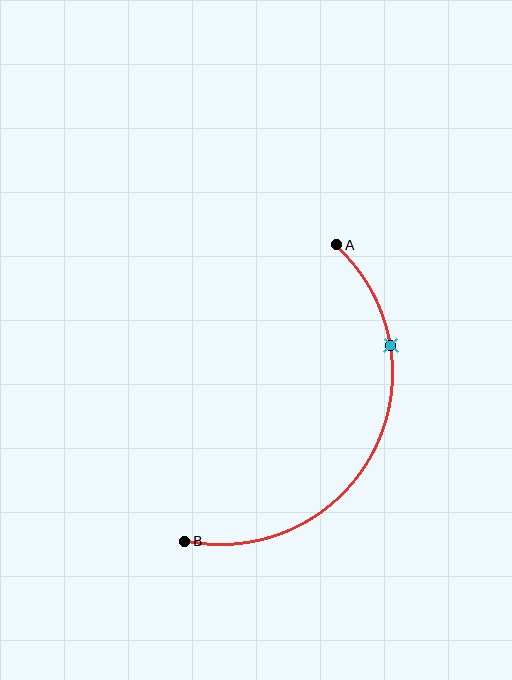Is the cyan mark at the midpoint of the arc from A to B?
No. The cyan mark lies on the arc but is closer to endpoint A. The arc midpoint would be at the point on the curve equidistant along the arc from both A and B.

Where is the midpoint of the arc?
The arc midpoint is the point on the curve farthest from the straight line joining A and B. It sits to the right of that line.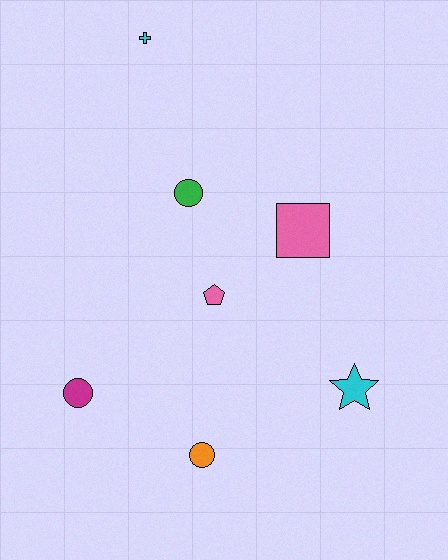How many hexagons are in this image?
There are no hexagons.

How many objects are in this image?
There are 7 objects.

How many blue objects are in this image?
There are no blue objects.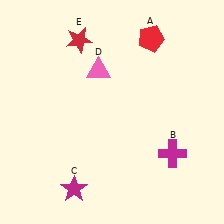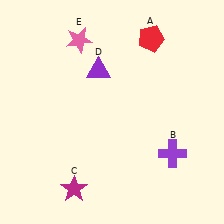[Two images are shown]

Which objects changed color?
B changed from magenta to purple. D changed from pink to purple. E changed from red to pink.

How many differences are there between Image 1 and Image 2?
There are 3 differences between the two images.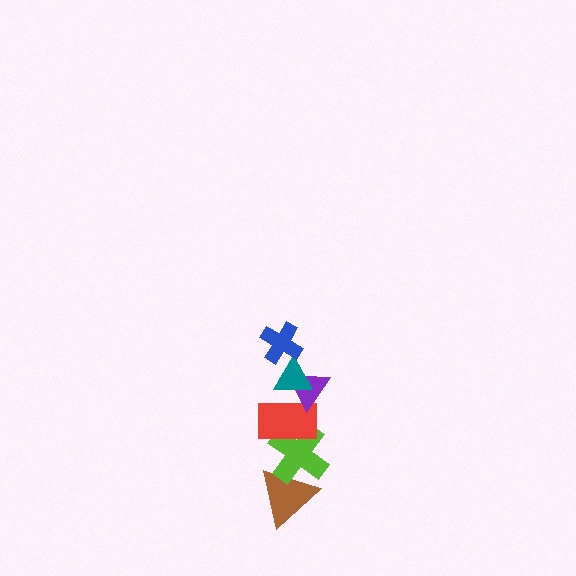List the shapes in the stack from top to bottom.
From top to bottom: the blue cross, the teal triangle, the purple triangle, the red rectangle, the lime cross, the brown triangle.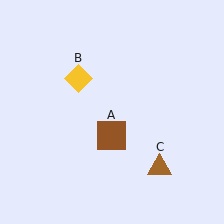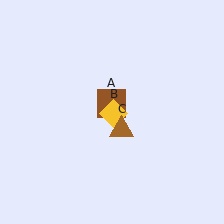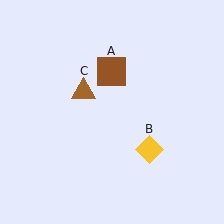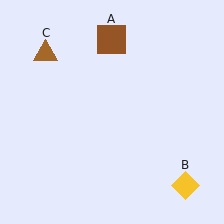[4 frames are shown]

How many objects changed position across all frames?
3 objects changed position: brown square (object A), yellow diamond (object B), brown triangle (object C).